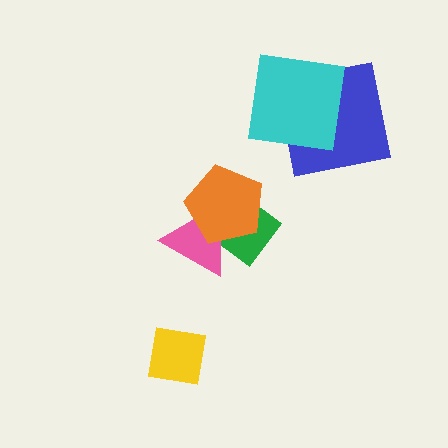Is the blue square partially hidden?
Yes, it is partially covered by another shape.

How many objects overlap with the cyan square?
1 object overlaps with the cyan square.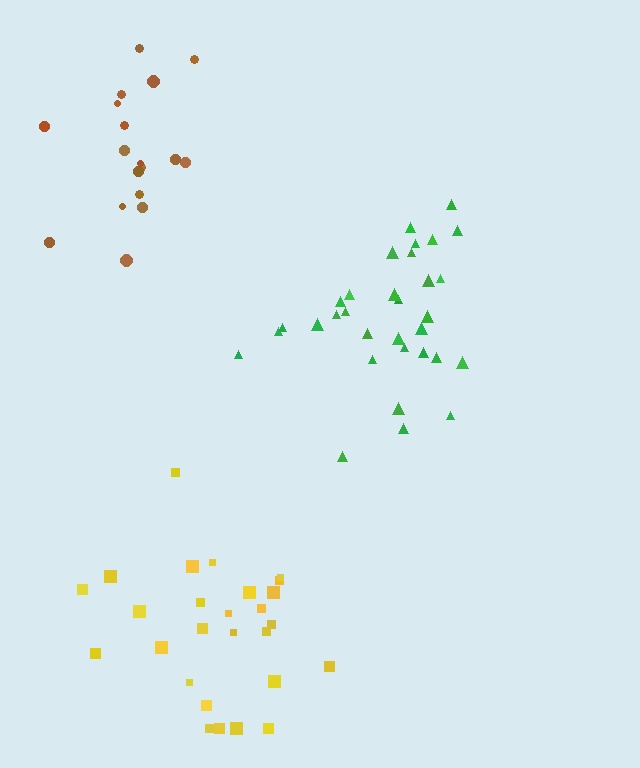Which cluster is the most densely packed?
Green.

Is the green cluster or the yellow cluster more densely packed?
Green.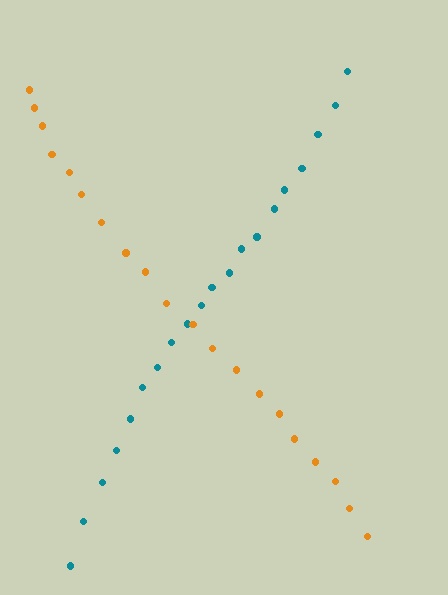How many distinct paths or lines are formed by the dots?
There are 2 distinct paths.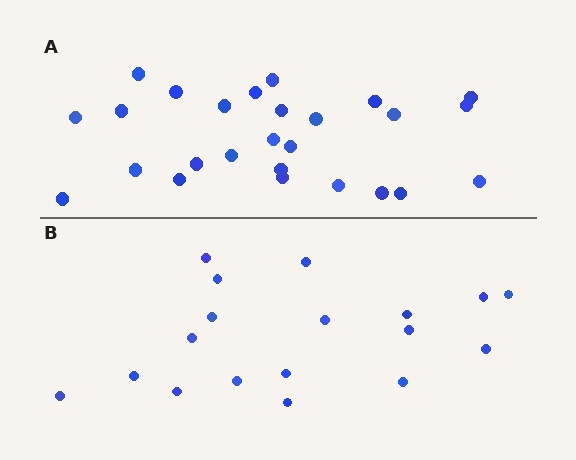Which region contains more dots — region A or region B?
Region A (the top region) has more dots.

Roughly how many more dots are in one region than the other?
Region A has roughly 8 or so more dots than region B.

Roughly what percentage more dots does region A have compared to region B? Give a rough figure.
About 45% more.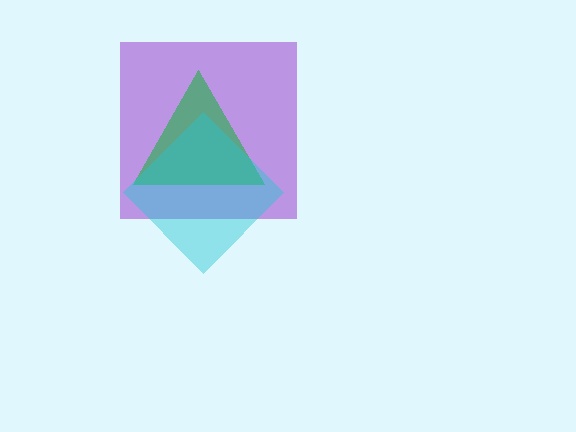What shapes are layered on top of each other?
The layered shapes are: a purple square, a green triangle, a cyan diamond.